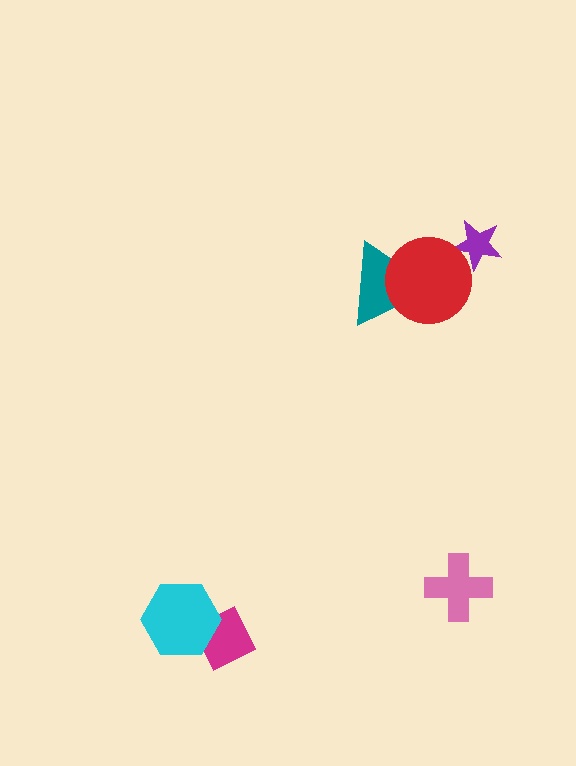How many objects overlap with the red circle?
2 objects overlap with the red circle.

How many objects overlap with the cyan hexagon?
1 object overlaps with the cyan hexagon.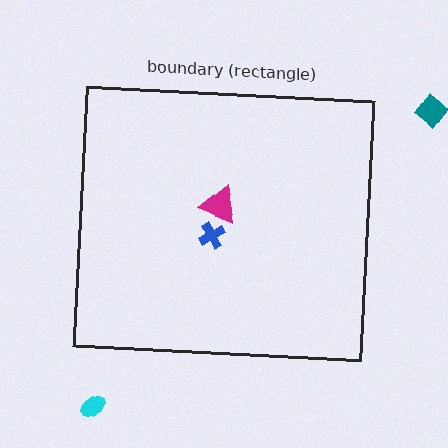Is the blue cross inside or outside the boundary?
Inside.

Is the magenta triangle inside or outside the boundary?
Inside.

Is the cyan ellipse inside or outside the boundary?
Outside.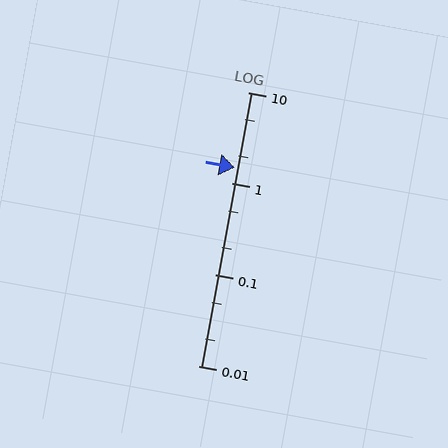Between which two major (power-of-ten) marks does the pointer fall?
The pointer is between 1 and 10.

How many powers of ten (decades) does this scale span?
The scale spans 3 decades, from 0.01 to 10.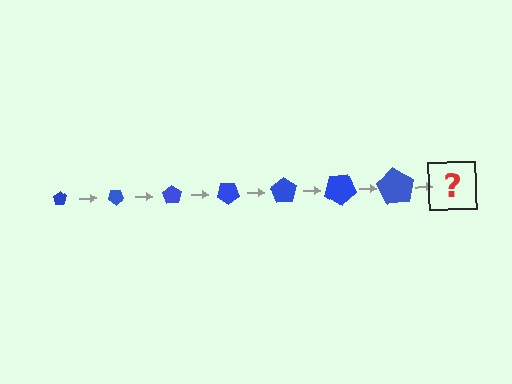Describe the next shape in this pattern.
It should be a pentagon, larger than the previous one and rotated 245 degrees from the start.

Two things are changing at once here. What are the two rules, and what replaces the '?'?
The two rules are that the pentagon grows larger each step and it rotates 35 degrees each step. The '?' should be a pentagon, larger than the previous one and rotated 245 degrees from the start.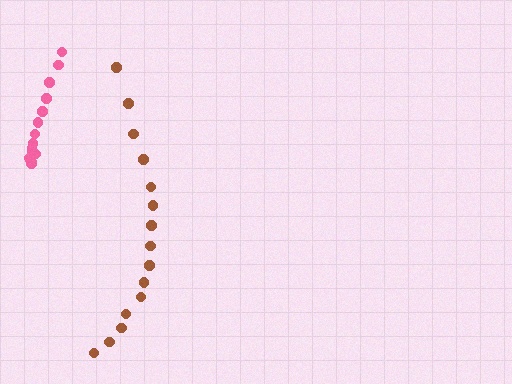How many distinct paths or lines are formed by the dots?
There are 2 distinct paths.